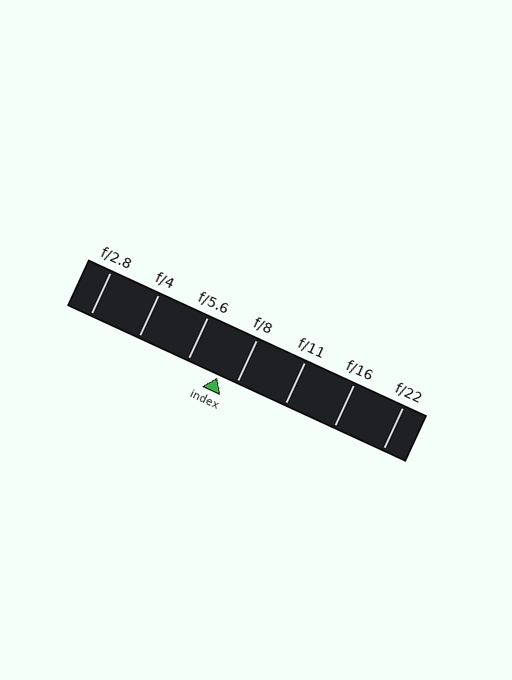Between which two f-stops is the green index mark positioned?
The index mark is between f/5.6 and f/8.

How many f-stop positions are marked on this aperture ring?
There are 7 f-stop positions marked.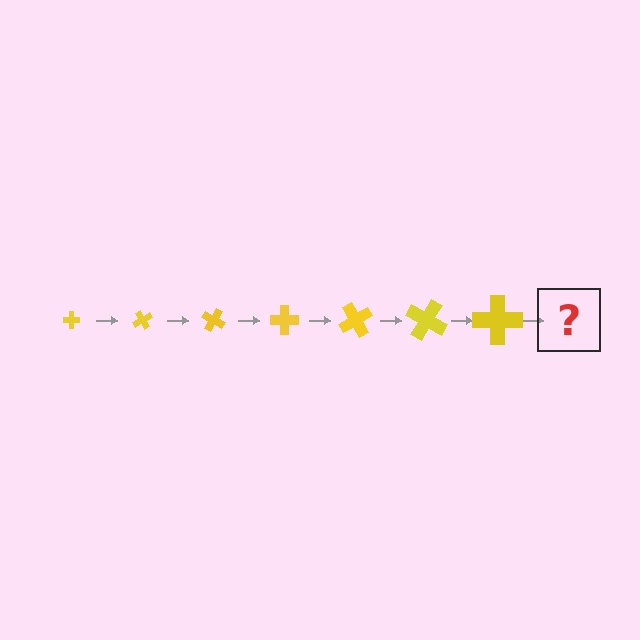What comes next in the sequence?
The next element should be a cross, larger than the previous one and rotated 420 degrees from the start.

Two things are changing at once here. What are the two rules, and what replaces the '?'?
The two rules are that the cross grows larger each step and it rotates 60 degrees each step. The '?' should be a cross, larger than the previous one and rotated 420 degrees from the start.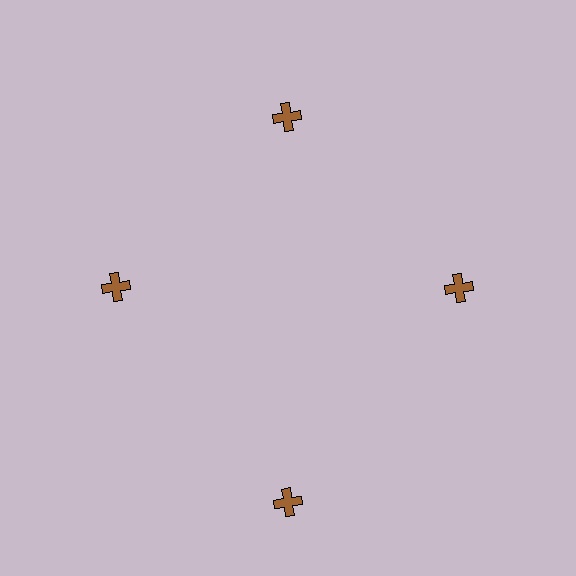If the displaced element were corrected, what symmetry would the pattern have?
It would have 4-fold rotational symmetry — the pattern would map onto itself every 90 degrees.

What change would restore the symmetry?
The symmetry would be restored by moving it inward, back onto the ring so that all 4 crosses sit at equal angles and equal distance from the center.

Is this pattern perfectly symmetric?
No. The 4 brown crosses are arranged in a ring, but one element near the 6 o'clock position is pushed outward from the center, breaking the 4-fold rotational symmetry.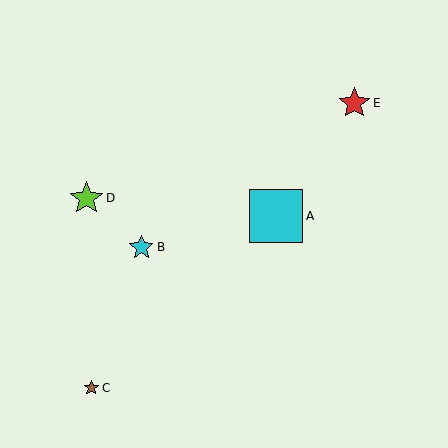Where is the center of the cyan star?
The center of the cyan star is at (141, 247).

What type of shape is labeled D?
Shape D is a lime star.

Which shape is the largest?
The cyan square (labeled A) is the largest.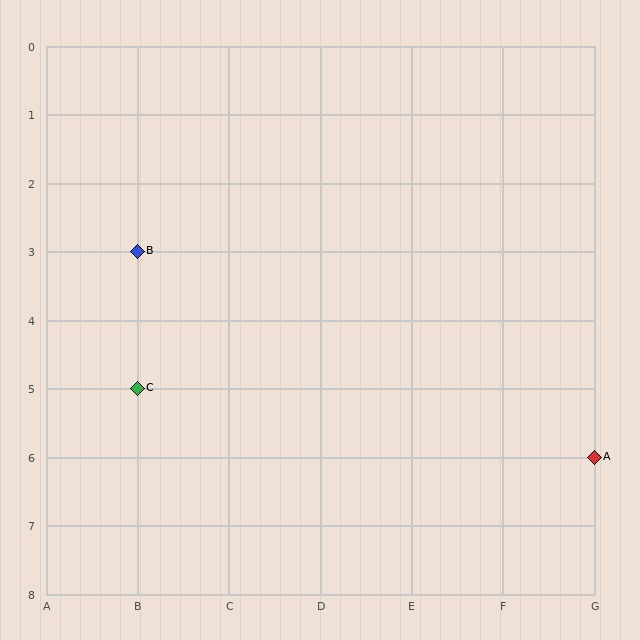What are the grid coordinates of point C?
Point C is at grid coordinates (B, 5).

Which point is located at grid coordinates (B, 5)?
Point C is at (B, 5).